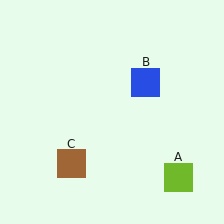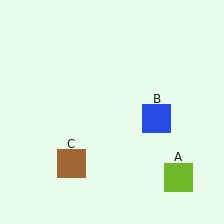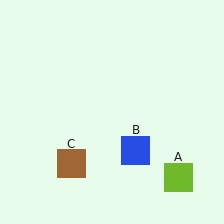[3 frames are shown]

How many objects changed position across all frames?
1 object changed position: blue square (object B).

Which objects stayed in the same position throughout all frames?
Lime square (object A) and brown square (object C) remained stationary.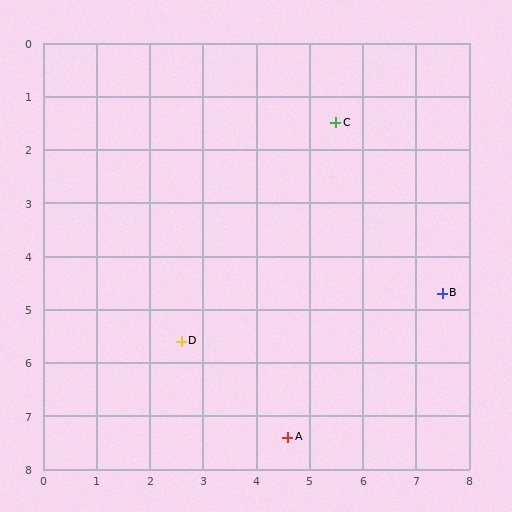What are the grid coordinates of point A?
Point A is at approximately (4.6, 7.4).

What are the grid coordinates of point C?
Point C is at approximately (5.5, 1.5).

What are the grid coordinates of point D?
Point D is at approximately (2.6, 5.6).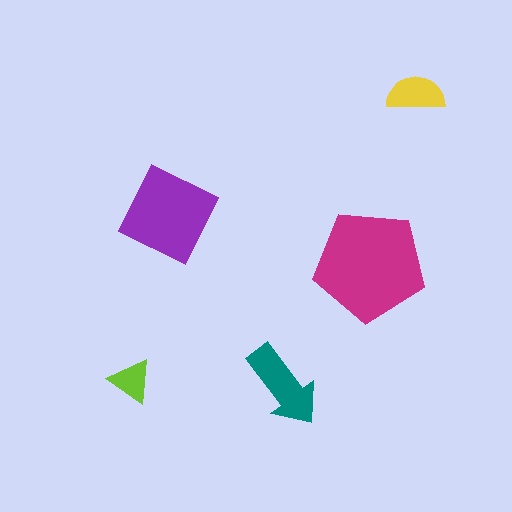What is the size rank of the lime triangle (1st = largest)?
5th.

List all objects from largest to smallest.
The magenta pentagon, the purple diamond, the teal arrow, the yellow semicircle, the lime triangle.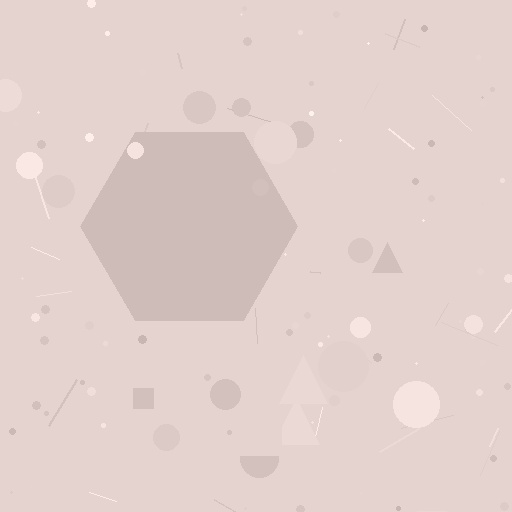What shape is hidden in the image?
A hexagon is hidden in the image.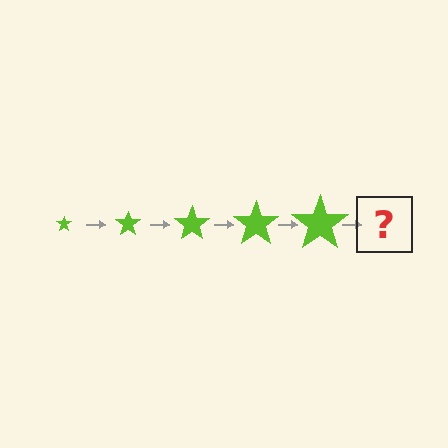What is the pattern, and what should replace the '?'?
The pattern is that the star gets progressively larger each step. The '?' should be a lime star, larger than the previous one.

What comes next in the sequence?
The next element should be a lime star, larger than the previous one.